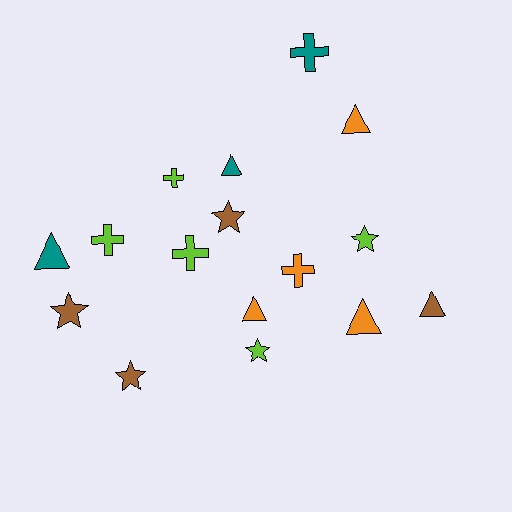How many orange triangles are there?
There are 3 orange triangles.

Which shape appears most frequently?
Triangle, with 6 objects.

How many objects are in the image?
There are 16 objects.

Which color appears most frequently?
Lime, with 5 objects.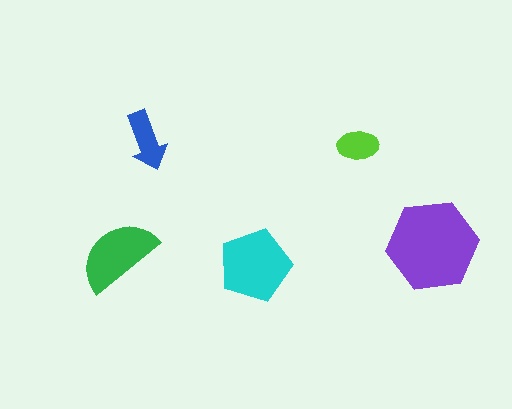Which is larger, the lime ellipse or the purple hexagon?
The purple hexagon.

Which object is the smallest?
The lime ellipse.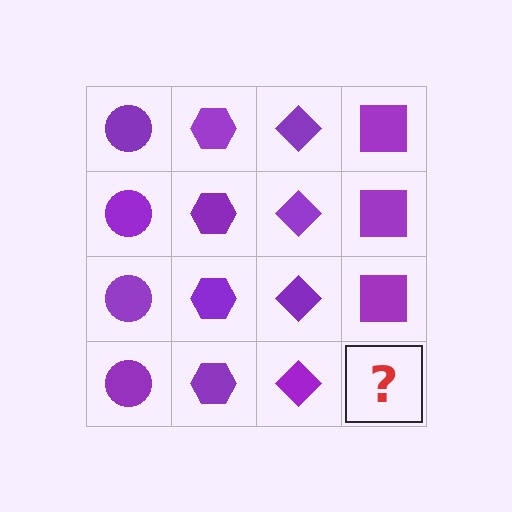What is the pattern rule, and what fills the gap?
The rule is that each column has a consistent shape. The gap should be filled with a purple square.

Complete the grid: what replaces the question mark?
The question mark should be replaced with a purple square.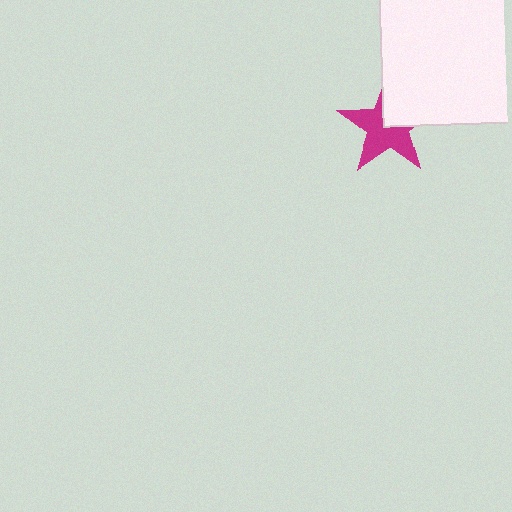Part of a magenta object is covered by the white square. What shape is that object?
It is a star.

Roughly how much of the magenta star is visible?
Most of it is visible (roughly 66%).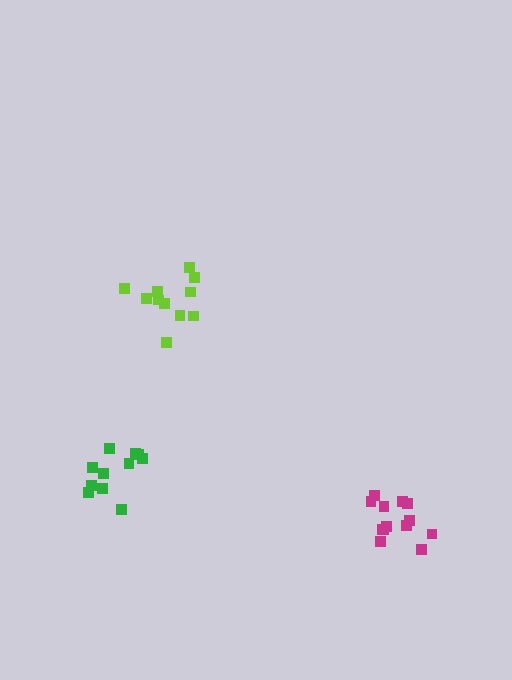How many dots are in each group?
Group 1: 13 dots, Group 2: 11 dots, Group 3: 12 dots (36 total).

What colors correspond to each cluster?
The clusters are colored: magenta, green, lime.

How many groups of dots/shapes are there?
There are 3 groups.